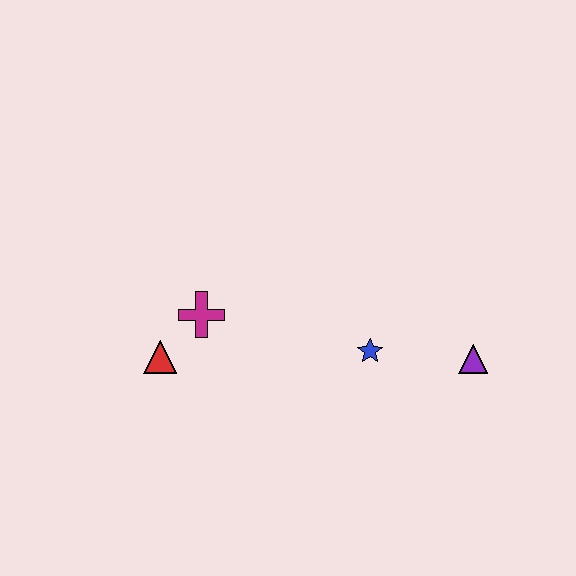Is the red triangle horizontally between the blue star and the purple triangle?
No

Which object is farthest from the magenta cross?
The purple triangle is farthest from the magenta cross.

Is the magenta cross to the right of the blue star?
No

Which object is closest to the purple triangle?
The blue star is closest to the purple triangle.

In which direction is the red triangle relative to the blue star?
The red triangle is to the left of the blue star.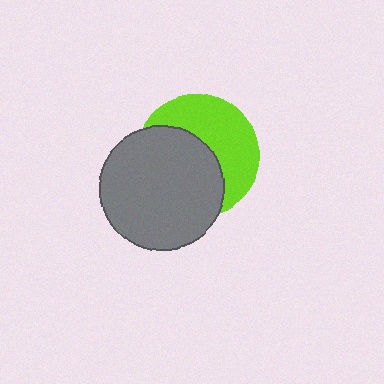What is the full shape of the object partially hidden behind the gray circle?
The partially hidden object is a lime circle.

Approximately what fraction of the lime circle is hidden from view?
Roughly 53% of the lime circle is hidden behind the gray circle.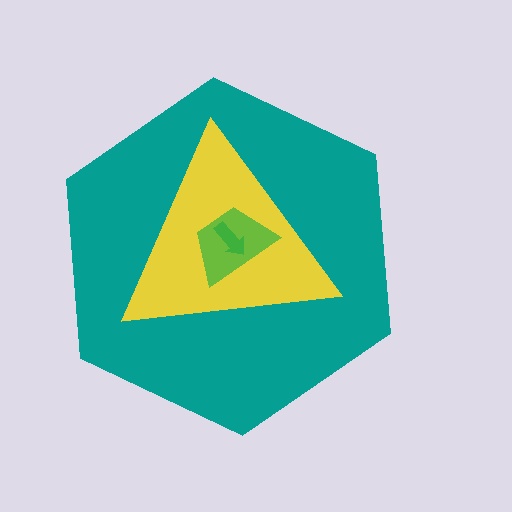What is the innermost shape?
The green arrow.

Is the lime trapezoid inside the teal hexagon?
Yes.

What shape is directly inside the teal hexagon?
The yellow triangle.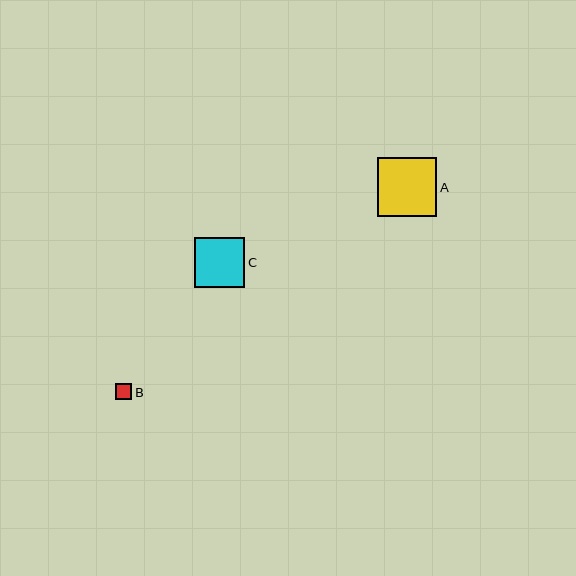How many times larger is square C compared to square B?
Square C is approximately 3.0 times the size of square B.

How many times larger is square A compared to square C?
Square A is approximately 1.2 times the size of square C.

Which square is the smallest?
Square B is the smallest with a size of approximately 16 pixels.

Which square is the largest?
Square A is the largest with a size of approximately 59 pixels.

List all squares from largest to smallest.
From largest to smallest: A, C, B.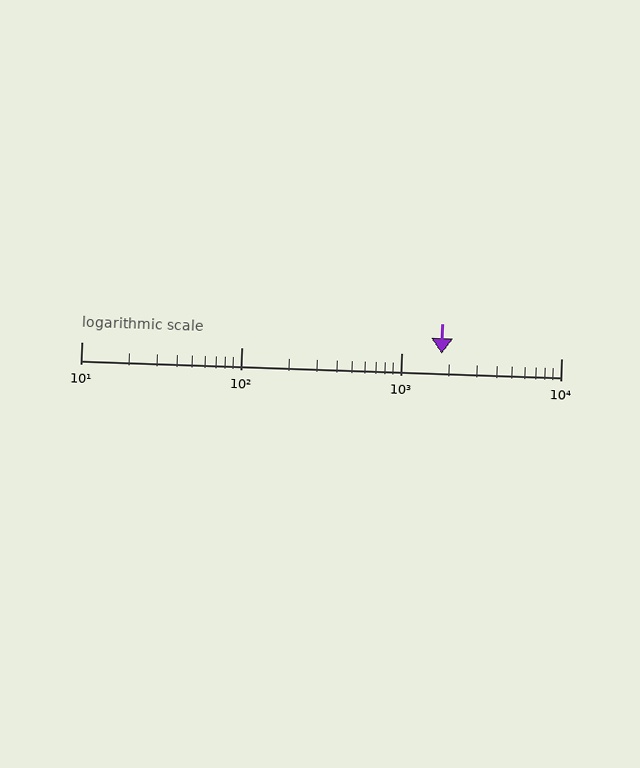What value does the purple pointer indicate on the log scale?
The pointer indicates approximately 1800.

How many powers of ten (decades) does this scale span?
The scale spans 3 decades, from 10 to 10000.